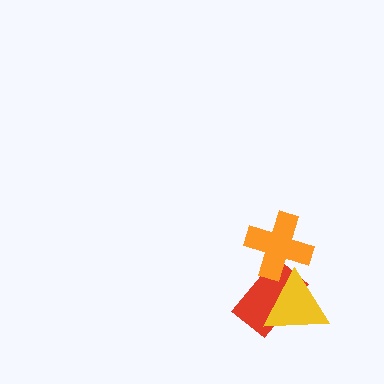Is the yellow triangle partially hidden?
Yes, it is partially covered by another shape.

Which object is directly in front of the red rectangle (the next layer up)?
The yellow triangle is directly in front of the red rectangle.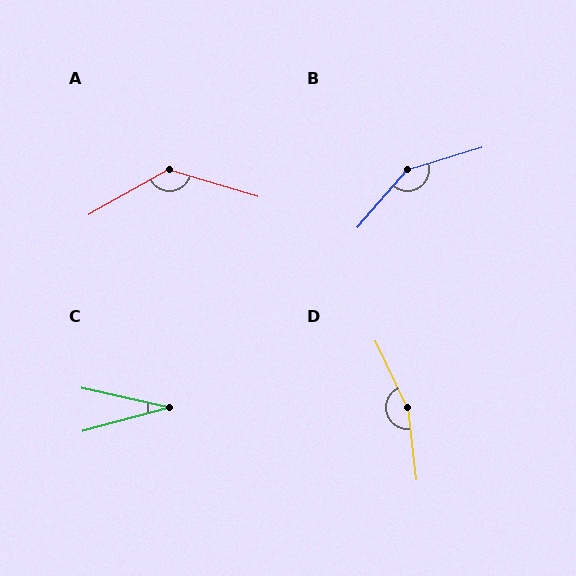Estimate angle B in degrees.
Approximately 147 degrees.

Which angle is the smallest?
C, at approximately 28 degrees.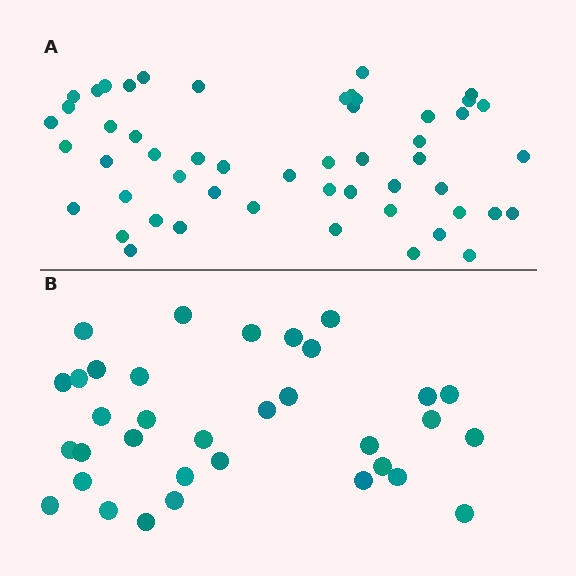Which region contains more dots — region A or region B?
Region A (the top region) has more dots.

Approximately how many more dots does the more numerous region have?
Region A has approximately 20 more dots than region B.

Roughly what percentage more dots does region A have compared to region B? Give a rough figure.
About 55% more.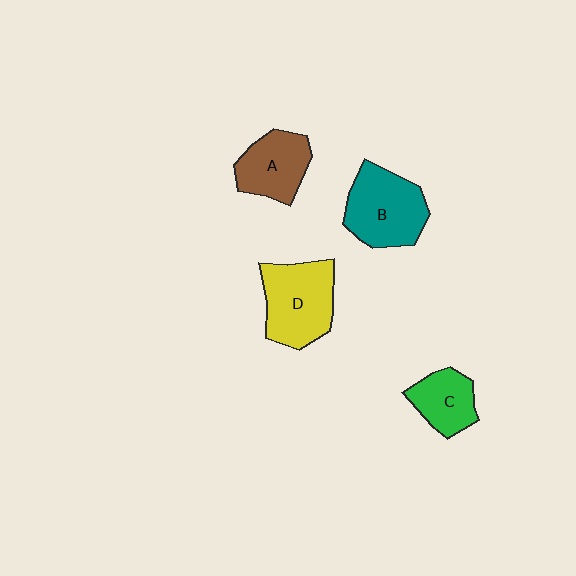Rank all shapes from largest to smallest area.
From largest to smallest: D (yellow), B (teal), A (brown), C (green).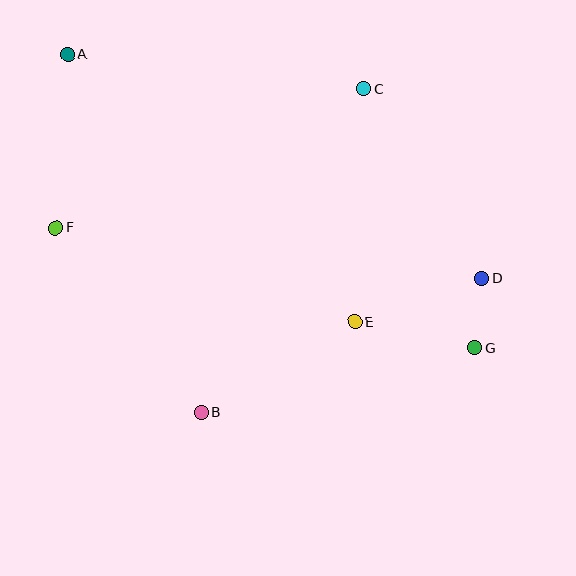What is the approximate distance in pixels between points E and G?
The distance between E and G is approximately 123 pixels.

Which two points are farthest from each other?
Points A and G are farthest from each other.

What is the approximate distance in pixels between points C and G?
The distance between C and G is approximately 282 pixels.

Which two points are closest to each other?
Points D and G are closest to each other.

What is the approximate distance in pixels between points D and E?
The distance between D and E is approximately 134 pixels.